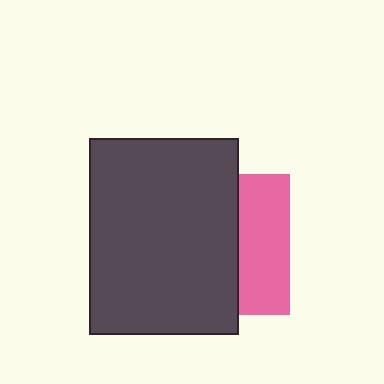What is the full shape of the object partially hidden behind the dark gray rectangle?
The partially hidden object is a pink square.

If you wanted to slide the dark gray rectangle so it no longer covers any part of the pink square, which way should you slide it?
Slide it left — that is the most direct way to separate the two shapes.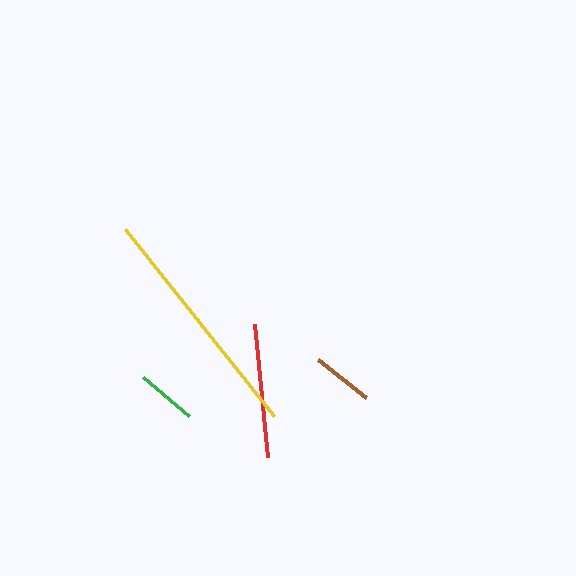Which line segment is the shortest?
The green line is the shortest at approximately 61 pixels.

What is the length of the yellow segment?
The yellow segment is approximately 239 pixels long.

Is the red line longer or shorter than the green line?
The red line is longer than the green line.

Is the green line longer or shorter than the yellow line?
The yellow line is longer than the green line.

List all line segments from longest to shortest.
From longest to shortest: yellow, red, brown, green.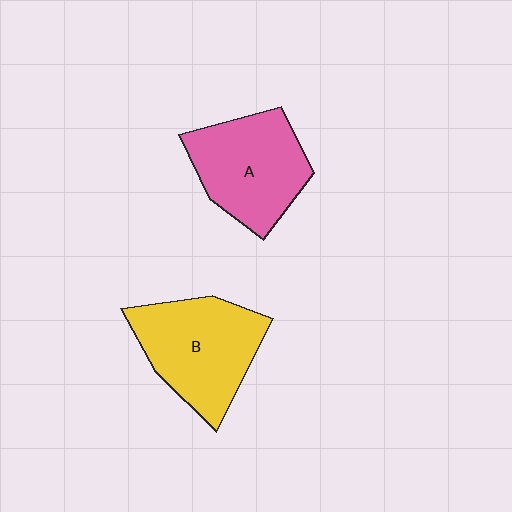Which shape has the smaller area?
Shape A (pink).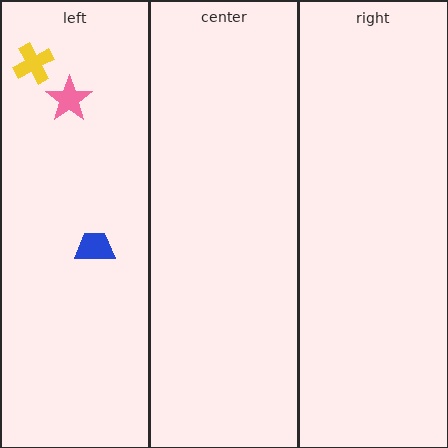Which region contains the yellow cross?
The left region.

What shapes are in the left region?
The blue trapezoid, the pink star, the yellow cross.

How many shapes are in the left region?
3.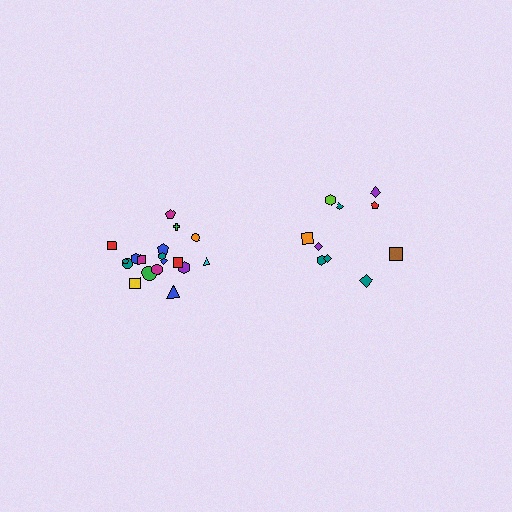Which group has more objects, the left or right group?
The left group.